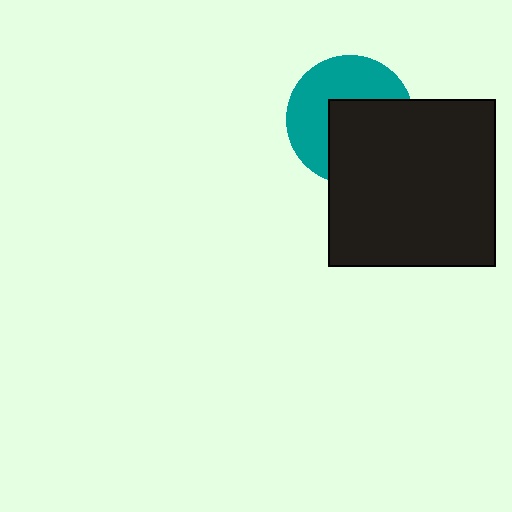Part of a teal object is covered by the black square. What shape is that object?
It is a circle.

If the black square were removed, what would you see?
You would see the complete teal circle.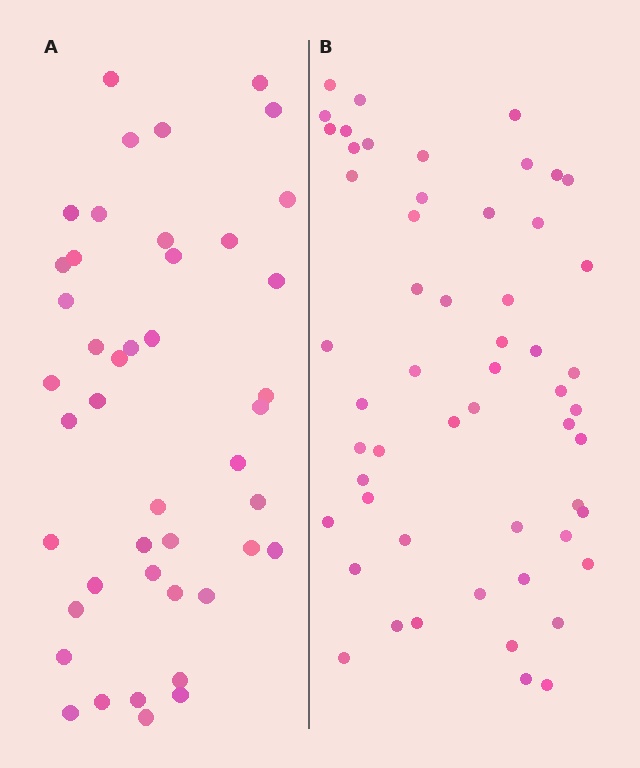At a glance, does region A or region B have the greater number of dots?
Region B (the right region) has more dots.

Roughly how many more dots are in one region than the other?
Region B has roughly 12 or so more dots than region A.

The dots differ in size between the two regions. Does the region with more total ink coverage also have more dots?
No. Region A has more total ink coverage because its dots are larger, but region B actually contains more individual dots. Total area can be misleading — the number of items is what matters here.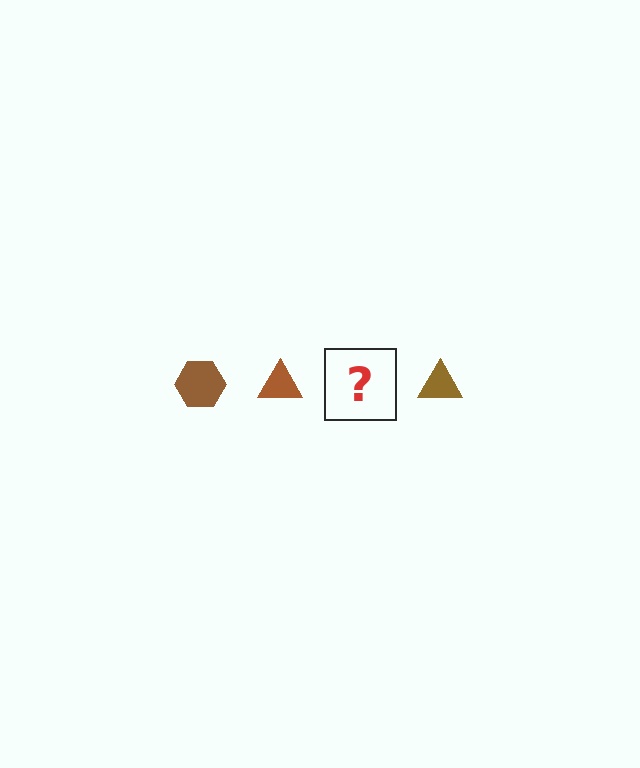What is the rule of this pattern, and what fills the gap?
The rule is that the pattern cycles through hexagon, triangle shapes in brown. The gap should be filled with a brown hexagon.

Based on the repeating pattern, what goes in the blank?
The blank should be a brown hexagon.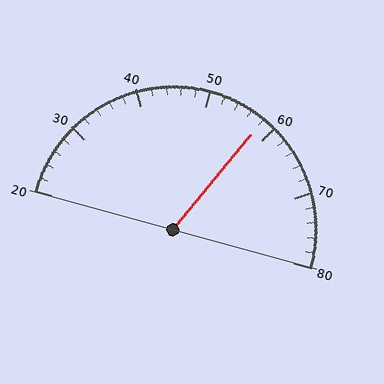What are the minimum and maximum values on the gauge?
The gauge ranges from 20 to 80.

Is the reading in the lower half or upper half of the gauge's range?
The reading is in the upper half of the range (20 to 80).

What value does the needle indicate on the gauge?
The needle indicates approximately 58.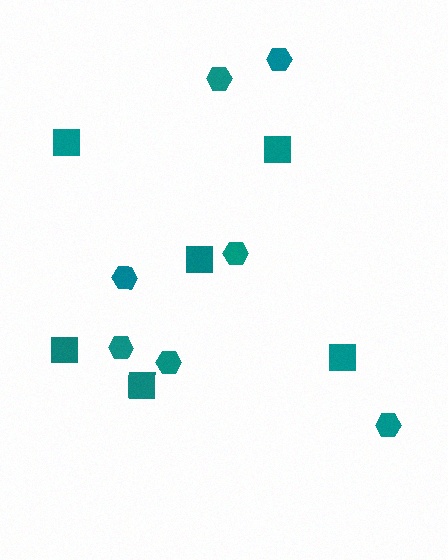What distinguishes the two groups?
There are 2 groups: one group of hexagons (7) and one group of squares (6).